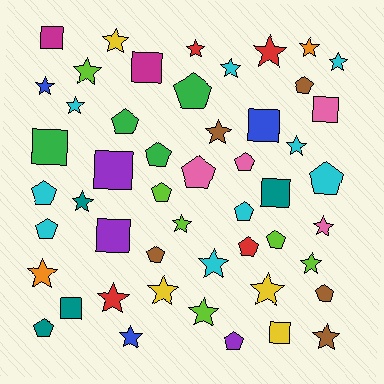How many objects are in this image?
There are 50 objects.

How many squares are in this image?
There are 10 squares.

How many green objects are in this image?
There are 4 green objects.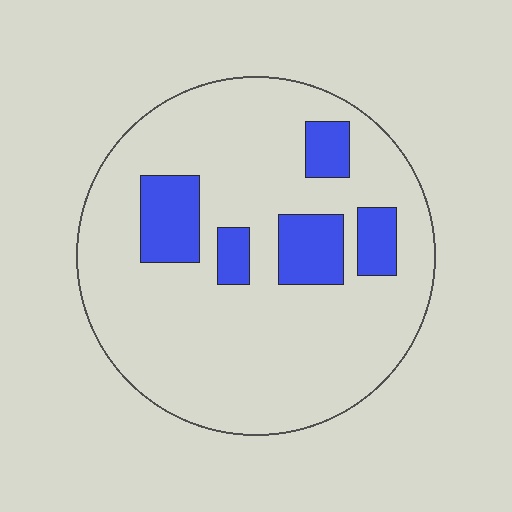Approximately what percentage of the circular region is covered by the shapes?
Approximately 15%.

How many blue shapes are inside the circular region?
5.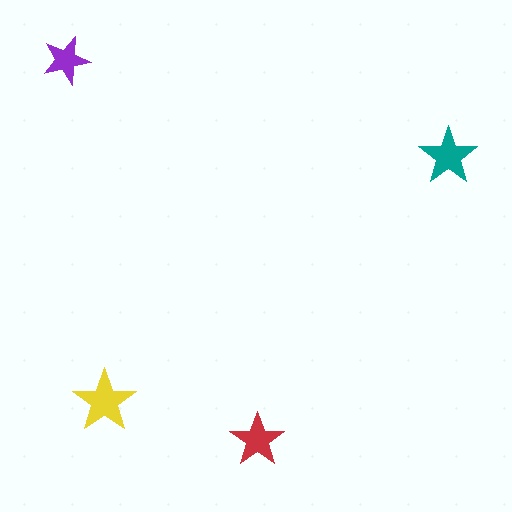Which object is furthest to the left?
The purple star is leftmost.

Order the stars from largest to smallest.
the yellow one, the teal one, the red one, the purple one.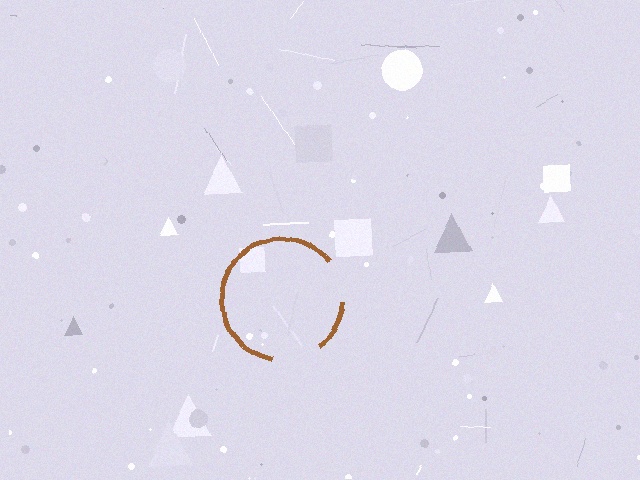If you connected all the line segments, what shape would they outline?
They would outline a circle.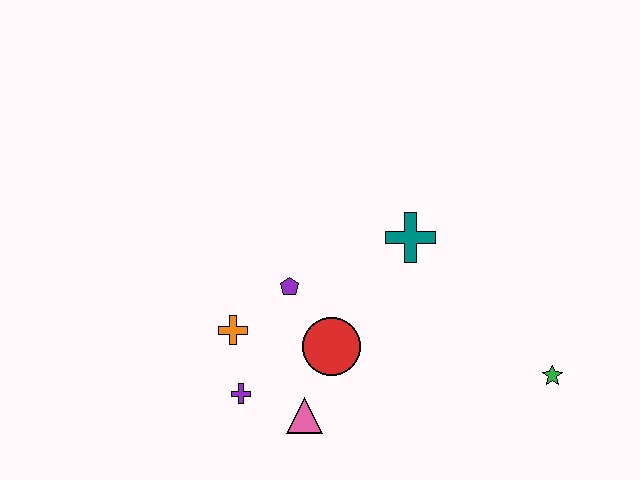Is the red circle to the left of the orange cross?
No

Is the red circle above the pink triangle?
Yes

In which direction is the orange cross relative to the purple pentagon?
The orange cross is to the left of the purple pentagon.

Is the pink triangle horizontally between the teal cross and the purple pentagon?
Yes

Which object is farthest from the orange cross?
The green star is farthest from the orange cross.